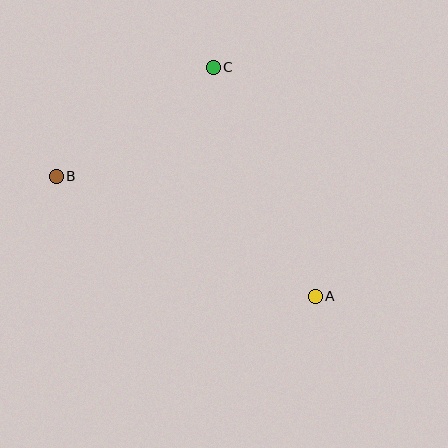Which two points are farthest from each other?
Points A and B are farthest from each other.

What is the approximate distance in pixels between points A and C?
The distance between A and C is approximately 251 pixels.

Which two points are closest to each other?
Points B and C are closest to each other.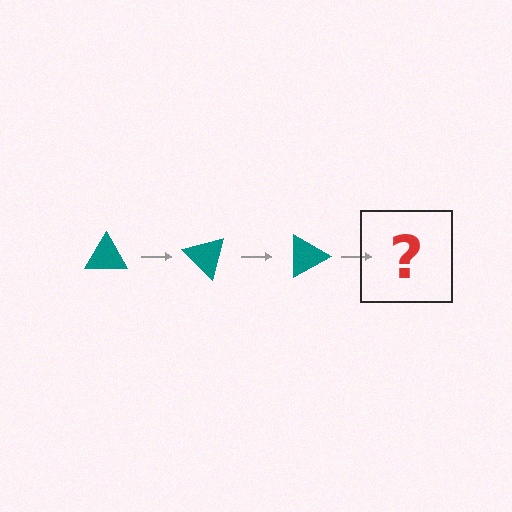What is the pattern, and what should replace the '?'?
The pattern is that the triangle rotates 45 degrees each step. The '?' should be a teal triangle rotated 135 degrees.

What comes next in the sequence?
The next element should be a teal triangle rotated 135 degrees.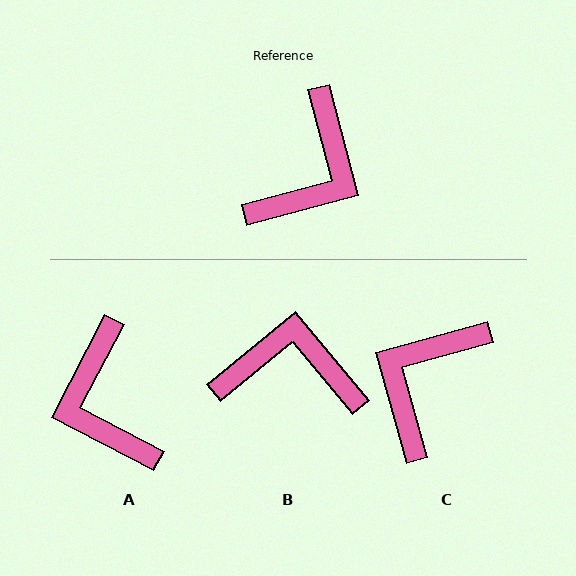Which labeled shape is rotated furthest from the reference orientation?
C, about 180 degrees away.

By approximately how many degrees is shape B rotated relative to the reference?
Approximately 115 degrees counter-clockwise.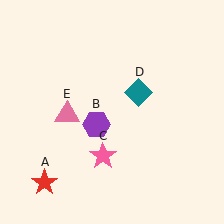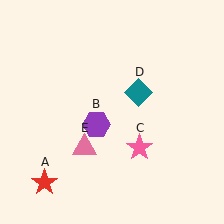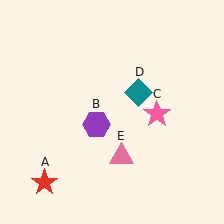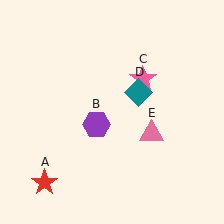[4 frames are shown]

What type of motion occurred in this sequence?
The pink star (object C), pink triangle (object E) rotated counterclockwise around the center of the scene.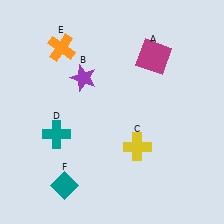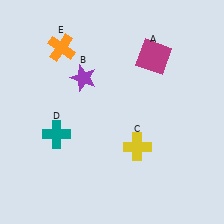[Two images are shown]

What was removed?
The teal diamond (F) was removed in Image 2.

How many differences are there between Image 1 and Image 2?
There is 1 difference between the two images.